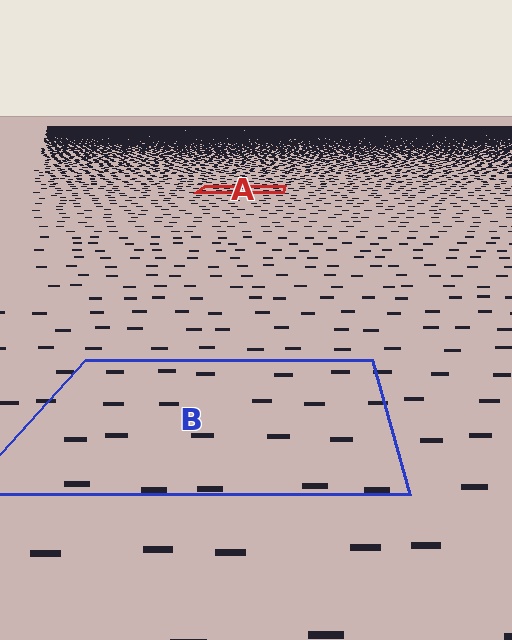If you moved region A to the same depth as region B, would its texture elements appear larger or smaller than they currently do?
They would appear larger. At a closer depth, the same texture elements are projected at a bigger on-screen size.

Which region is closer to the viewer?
Region B is closer. The texture elements there are larger and more spread out.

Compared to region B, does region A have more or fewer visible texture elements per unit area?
Region A has more texture elements per unit area — they are packed more densely because it is farther away.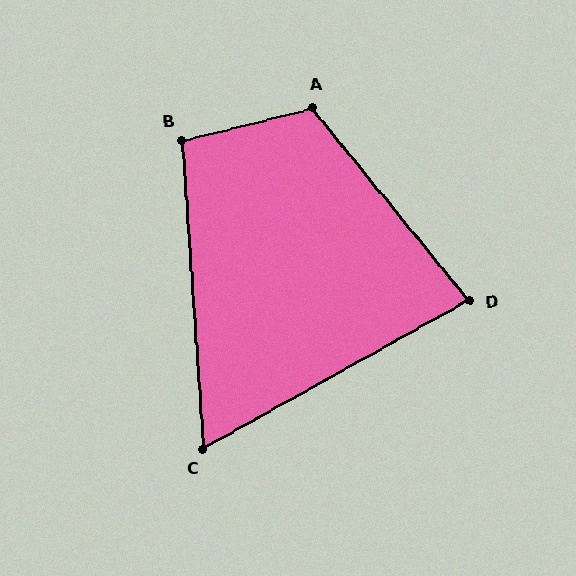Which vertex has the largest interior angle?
A, at approximately 115 degrees.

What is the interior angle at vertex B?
Approximately 100 degrees (obtuse).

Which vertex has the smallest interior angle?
C, at approximately 65 degrees.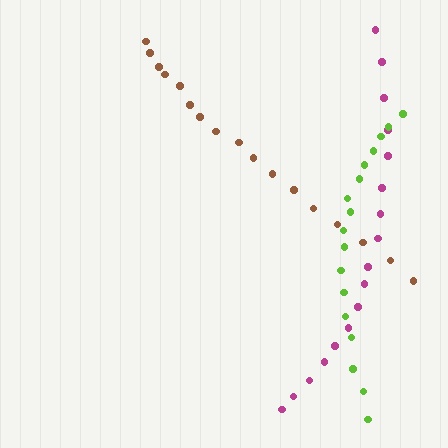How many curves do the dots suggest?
There are 3 distinct paths.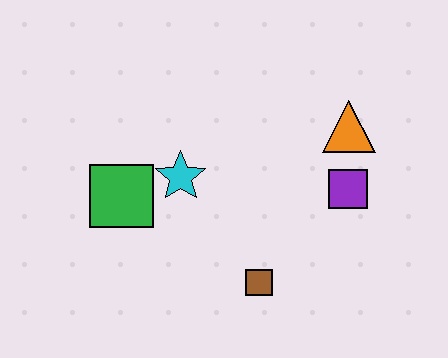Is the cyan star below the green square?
No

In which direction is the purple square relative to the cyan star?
The purple square is to the right of the cyan star.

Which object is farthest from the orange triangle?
The green square is farthest from the orange triangle.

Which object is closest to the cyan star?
The green square is closest to the cyan star.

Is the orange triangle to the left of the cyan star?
No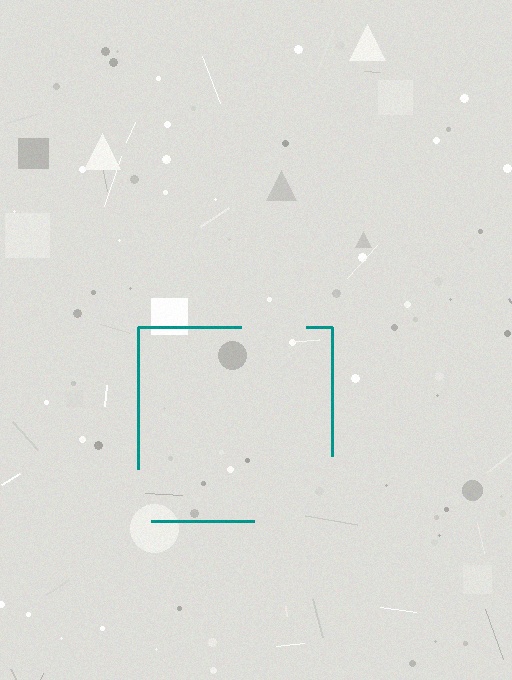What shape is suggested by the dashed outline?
The dashed outline suggests a square.